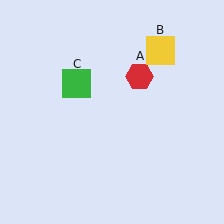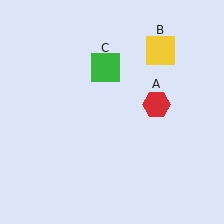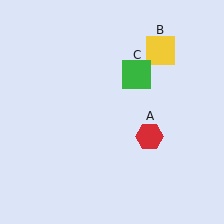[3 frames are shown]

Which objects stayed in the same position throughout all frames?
Yellow square (object B) remained stationary.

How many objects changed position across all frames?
2 objects changed position: red hexagon (object A), green square (object C).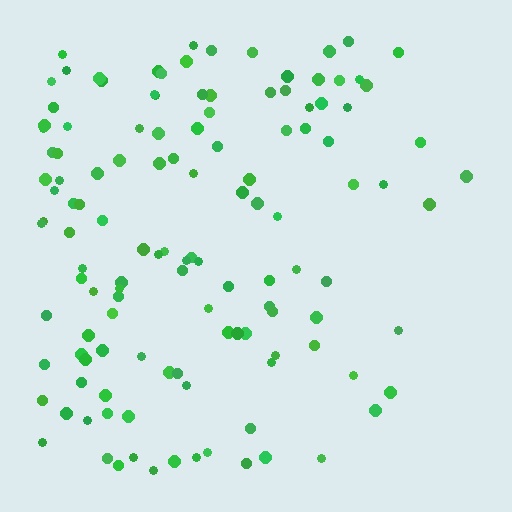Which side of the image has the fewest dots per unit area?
The right.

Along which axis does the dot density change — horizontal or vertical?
Horizontal.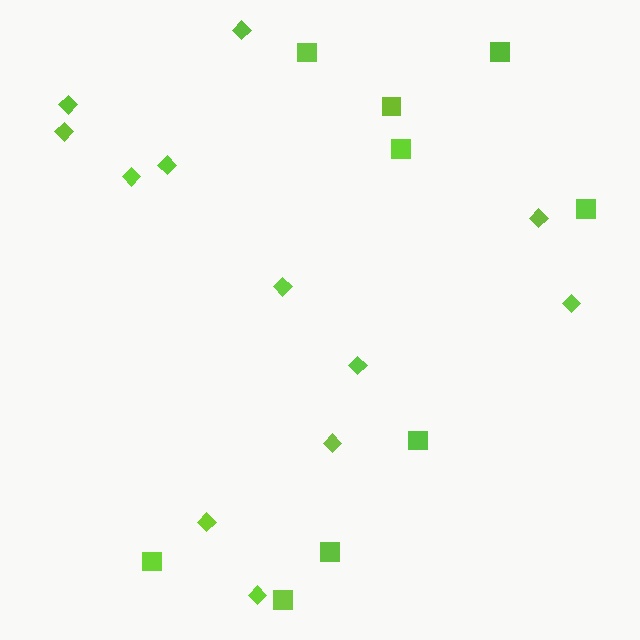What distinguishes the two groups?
There are 2 groups: one group of diamonds (12) and one group of squares (9).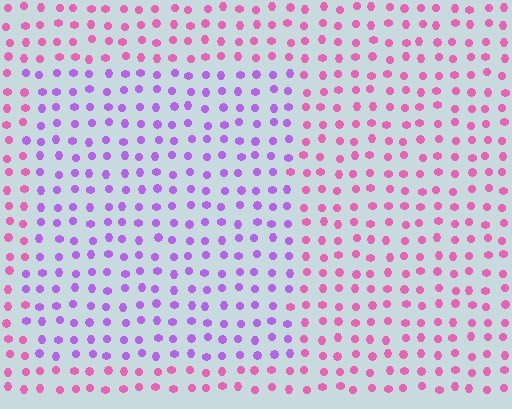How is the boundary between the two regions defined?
The boundary is defined purely by a slight shift in hue (about 47 degrees). Spacing, size, and orientation are identical on both sides.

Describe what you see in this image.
The image is filled with small pink elements in a uniform arrangement. A rectangle-shaped region is visible where the elements are tinted to a slightly different hue, forming a subtle color boundary.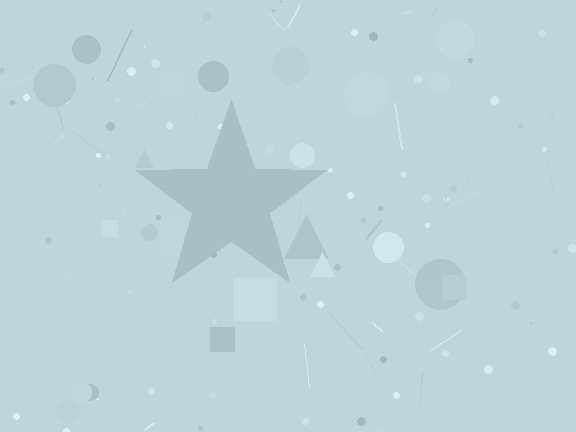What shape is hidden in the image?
A star is hidden in the image.